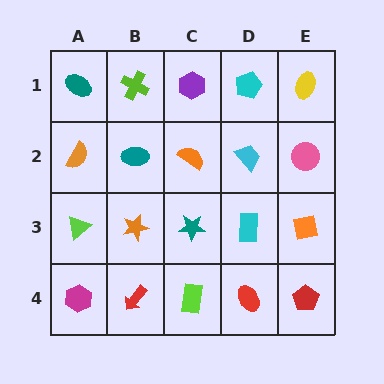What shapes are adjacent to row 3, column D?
A cyan trapezoid (row 2, column D), a red ellipse (row 4, column D), a teal star (row 3, column C), an orange square (row 3, column E).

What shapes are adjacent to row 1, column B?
A teal ellipse (row 2, column B), a teal ellipse (row 1, column A), a purple hexagon (row 1, column C).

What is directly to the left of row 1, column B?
A teal ellipse.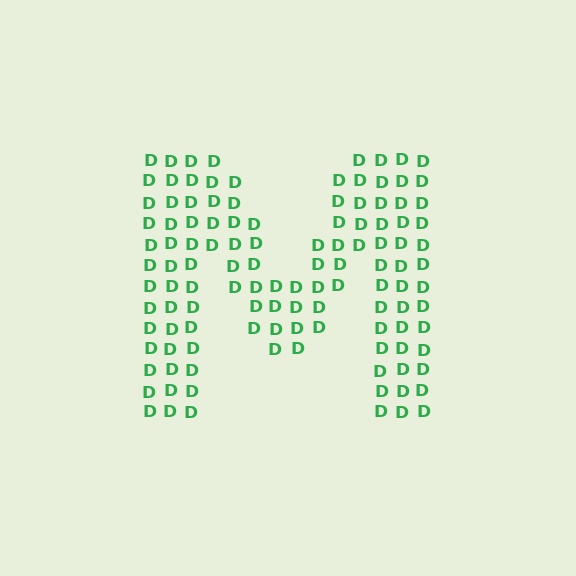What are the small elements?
The small elements are letter D's.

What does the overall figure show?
The overall figure shows the letter M.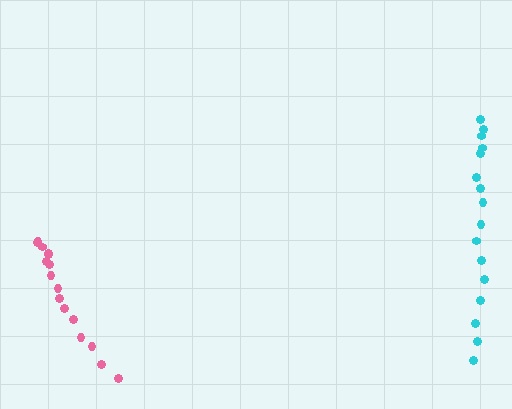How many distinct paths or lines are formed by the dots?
There are 2 distinct paths.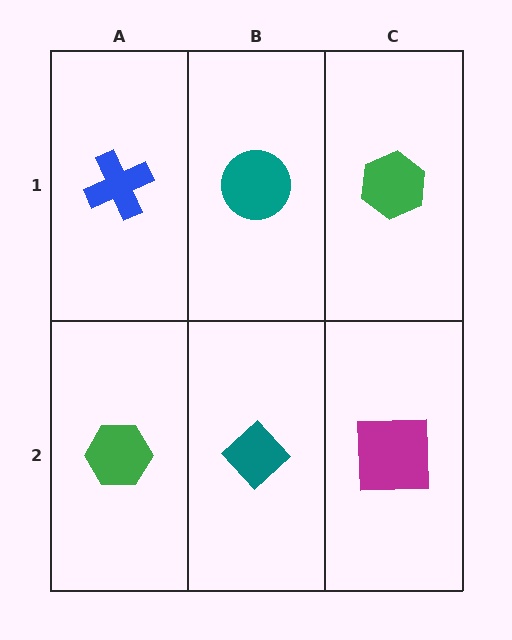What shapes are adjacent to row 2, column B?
A teal circle (row 1, column B), a green hexagon (row 2, column A), a magenta square (row 2, column C).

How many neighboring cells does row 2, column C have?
2.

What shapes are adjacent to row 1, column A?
A green hexagon (row 2, column A), a teal circle (row 1, column B).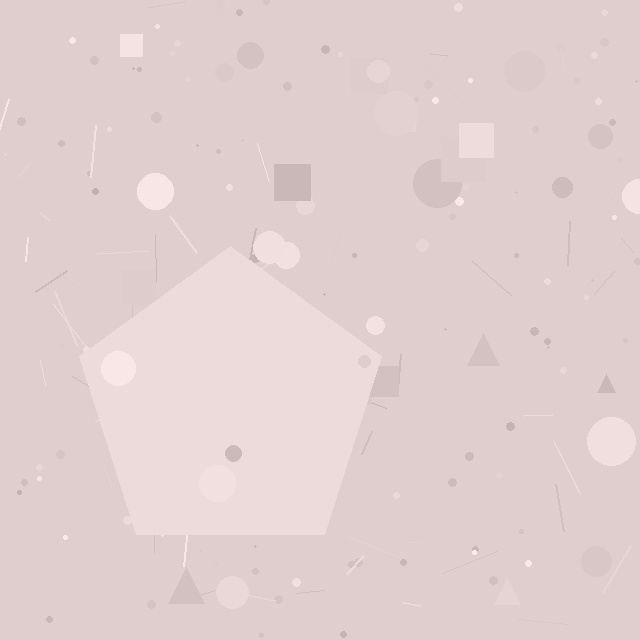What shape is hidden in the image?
A pentagon is hidden in the image.